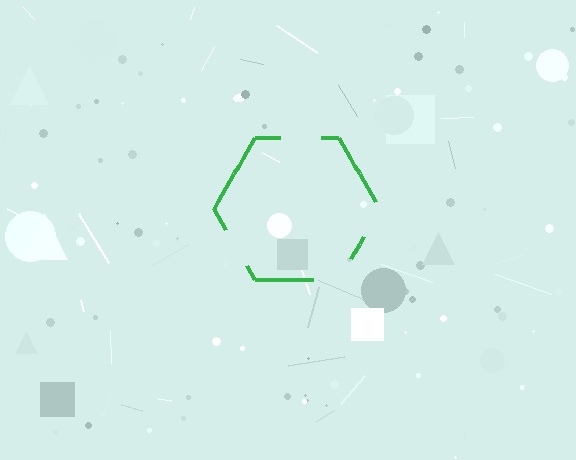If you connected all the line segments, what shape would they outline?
They would outline a hexagon.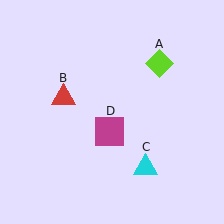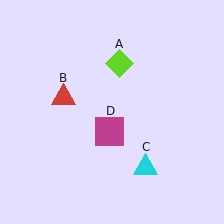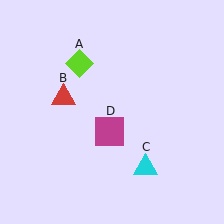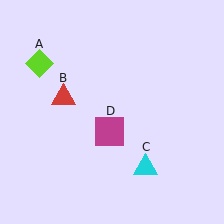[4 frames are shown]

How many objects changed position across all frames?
1 object changed position: lime diamond (object A).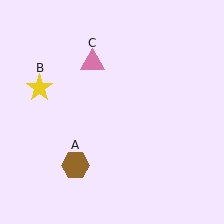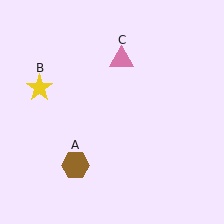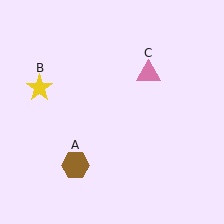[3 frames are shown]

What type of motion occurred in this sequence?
The pink triangle (object C) rotated clockwise around the center of the scene.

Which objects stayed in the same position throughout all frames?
Brown hexagon (object A) and yellow star (object B) remained stationary.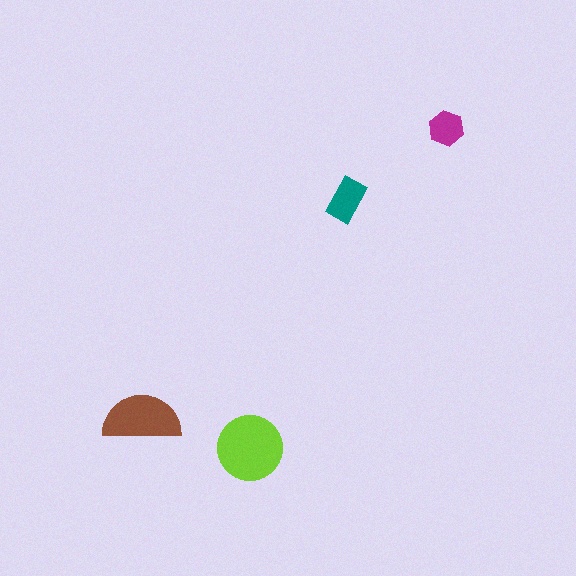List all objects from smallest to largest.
The magenta hexagon, the teal rectangle, the brown semicircle, the lime circle.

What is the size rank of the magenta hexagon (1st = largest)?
4th.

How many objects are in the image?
There are 4 objects in the image.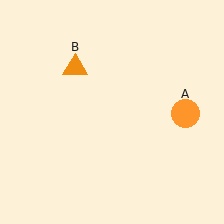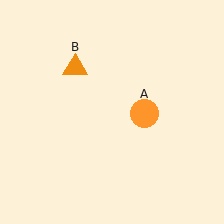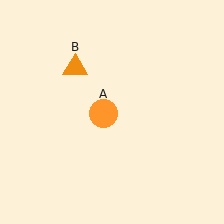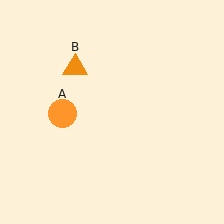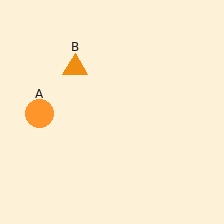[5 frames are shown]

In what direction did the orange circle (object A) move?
The orange circle (object A) moved left.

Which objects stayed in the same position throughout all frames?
Orange triangle (object B) remained stationary.